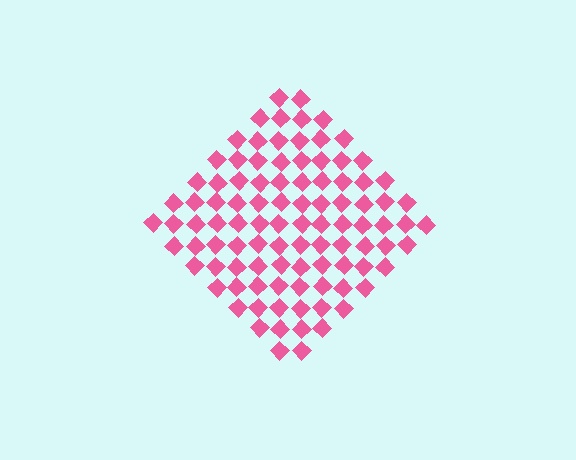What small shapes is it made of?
It is made of small diamonds.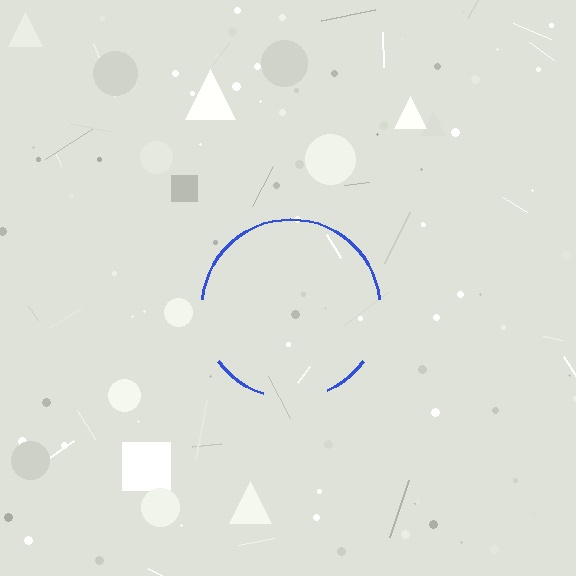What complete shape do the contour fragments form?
The contour fragments form a circle.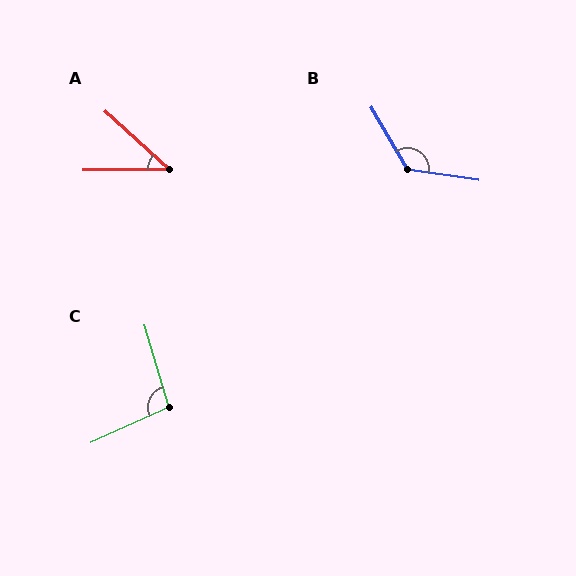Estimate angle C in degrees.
Approximately 98 degrees.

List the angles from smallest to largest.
A (42°), C (98°), B (129°).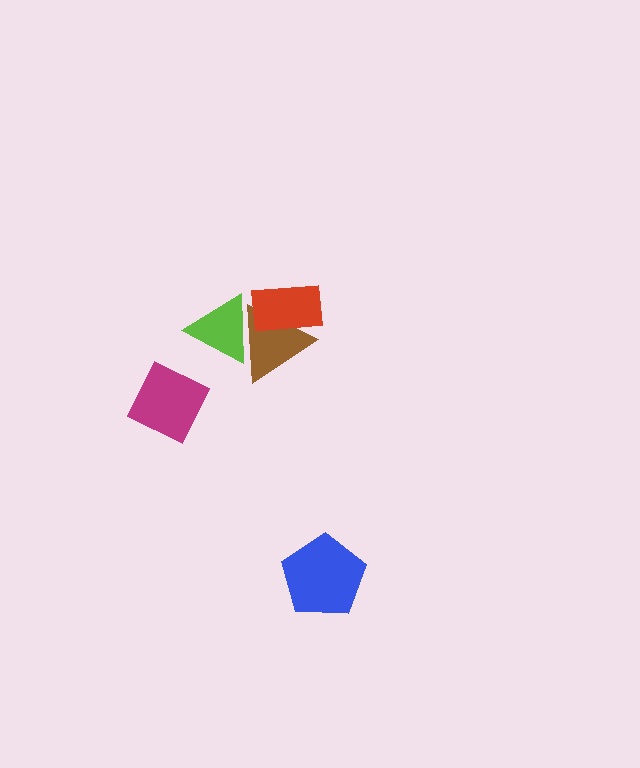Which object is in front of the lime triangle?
The brown triangle is in front of the lime triangle.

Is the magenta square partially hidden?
No, no other shape covers it.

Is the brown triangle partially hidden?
Yes, it is partially covered by another shape.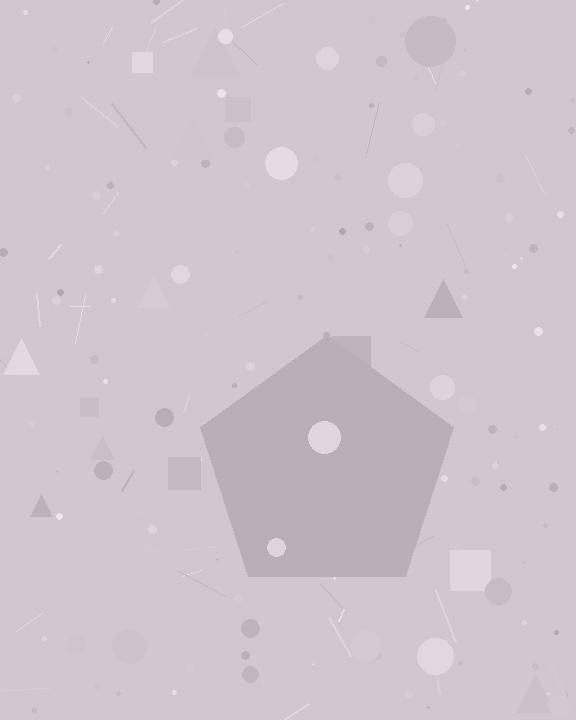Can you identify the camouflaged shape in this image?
The camouflaged shape is a pentagon.